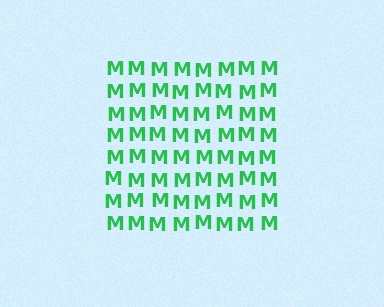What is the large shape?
The large shape is a square.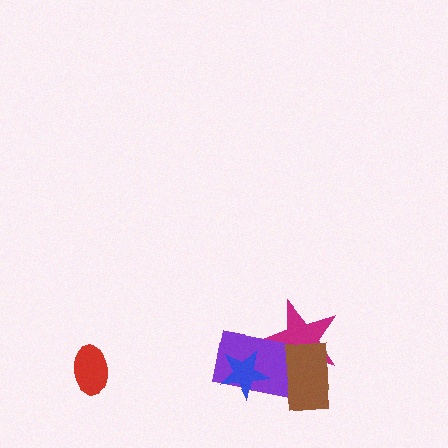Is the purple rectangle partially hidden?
Yes, it is partially covered by another shape.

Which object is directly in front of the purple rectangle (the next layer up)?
The blue star is directly in front of the purple rectangle.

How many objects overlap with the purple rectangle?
3 objects overlap with the purple rectangle.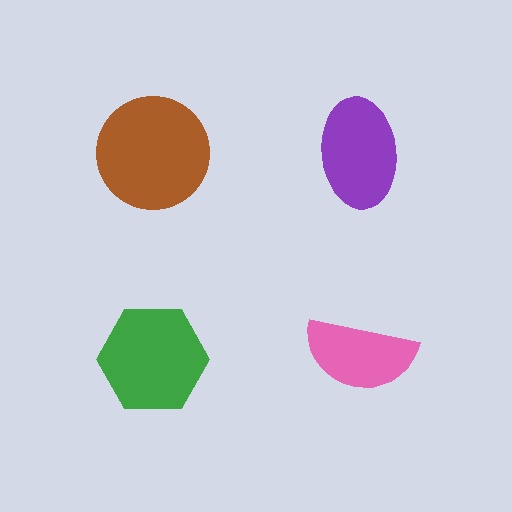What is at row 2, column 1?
A green hexagon.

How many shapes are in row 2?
2 shapes.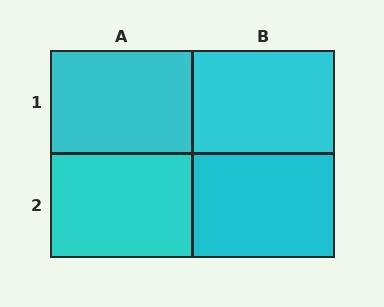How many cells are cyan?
4 cells are cyan.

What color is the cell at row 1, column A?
Cyan.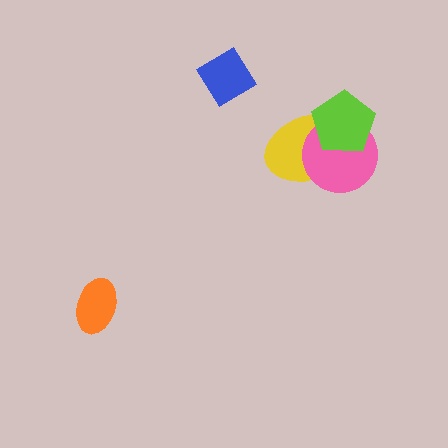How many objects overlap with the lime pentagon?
2 objects overlap with the lime pentagon.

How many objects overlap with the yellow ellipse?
2 objects overlap with the yellow ellipse.